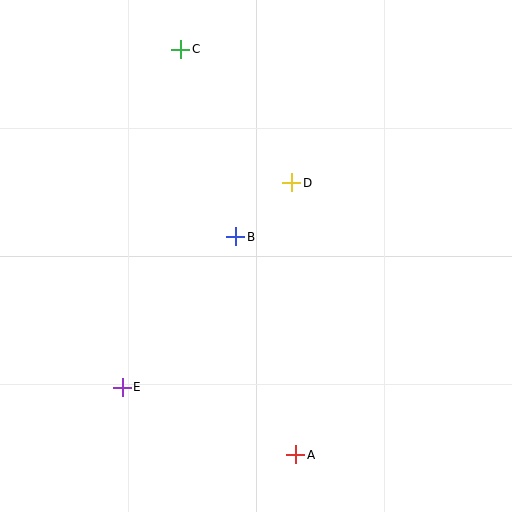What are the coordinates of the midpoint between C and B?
The midpoint between C and B is at (208, 143).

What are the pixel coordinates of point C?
Point C is at (181, 49).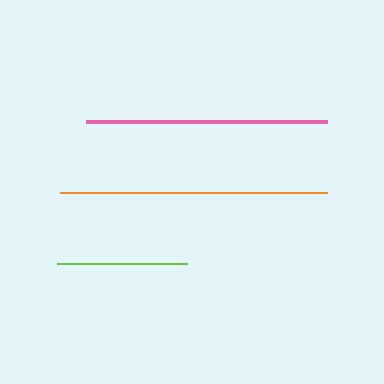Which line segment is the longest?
The orange line is the longest at approximately 267 pixels.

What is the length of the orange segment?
The orange segment is approximately 267 pixels long.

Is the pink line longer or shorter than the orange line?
The orange line is longer than the pink line.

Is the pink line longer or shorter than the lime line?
The pink line is longer than the lime line.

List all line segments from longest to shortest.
From longest to shortest: orange, pink, lime.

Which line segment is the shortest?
The lime line is the shortest at approximately 130 pixels.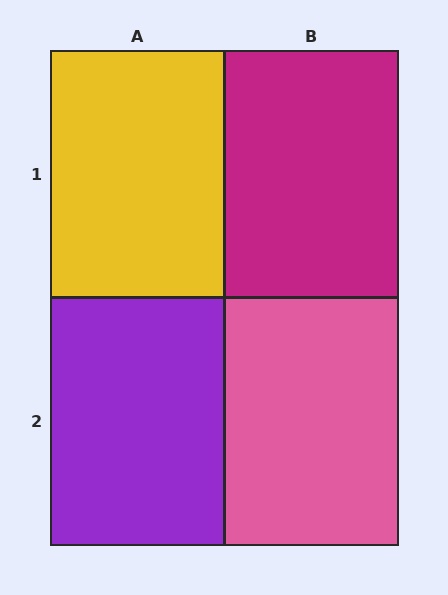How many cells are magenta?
1 cell is magenta.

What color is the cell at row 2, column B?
Pink.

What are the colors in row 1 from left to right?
Yellow, magenta.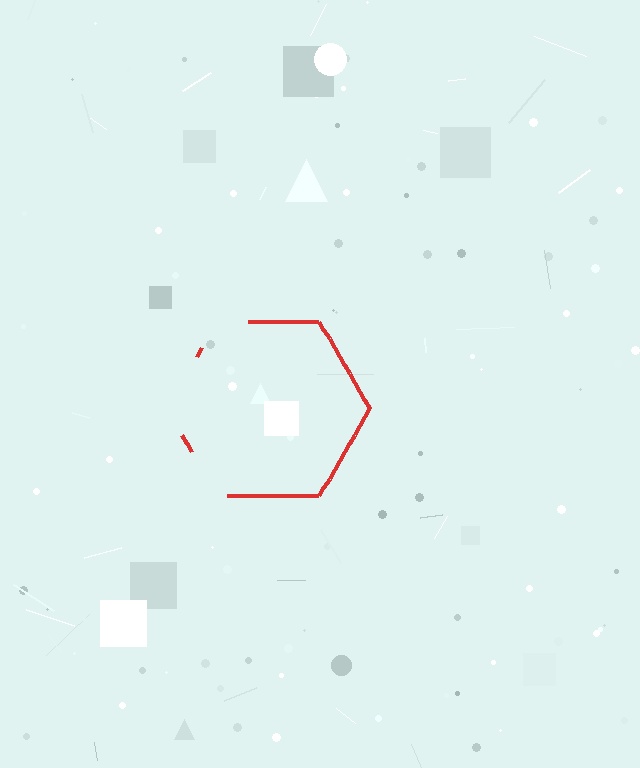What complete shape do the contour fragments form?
The contour fragments form a hexagon.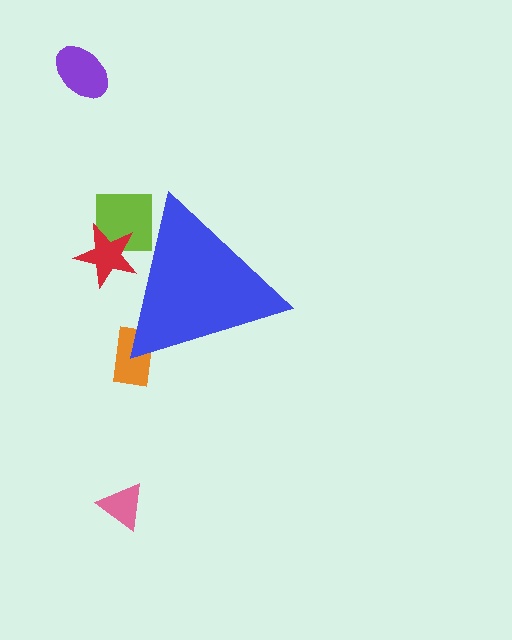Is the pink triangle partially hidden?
No, the pink triangle is fully visible.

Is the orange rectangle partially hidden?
Yes, the orange rectangle is partially hidden behind the blue triangle.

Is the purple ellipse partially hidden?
No, the purple ellipse is fully visible.